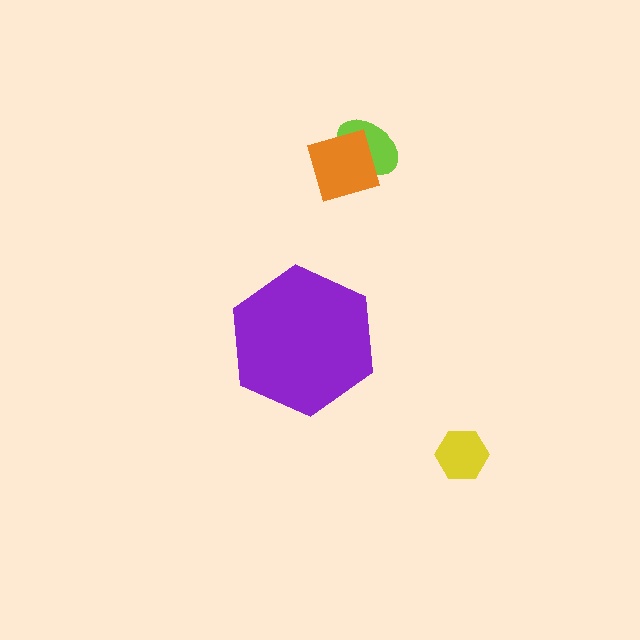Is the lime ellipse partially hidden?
No, the lime ellipse is fully visible.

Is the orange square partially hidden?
No, the orange square is fully visible.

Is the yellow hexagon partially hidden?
No, the yellow hexagon is fully visible.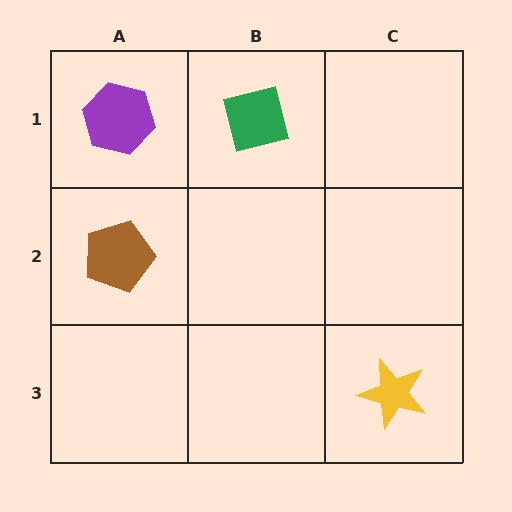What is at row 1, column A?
A purple hexagon.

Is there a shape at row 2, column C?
No, that cell is empty.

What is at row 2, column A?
A brown pentagon.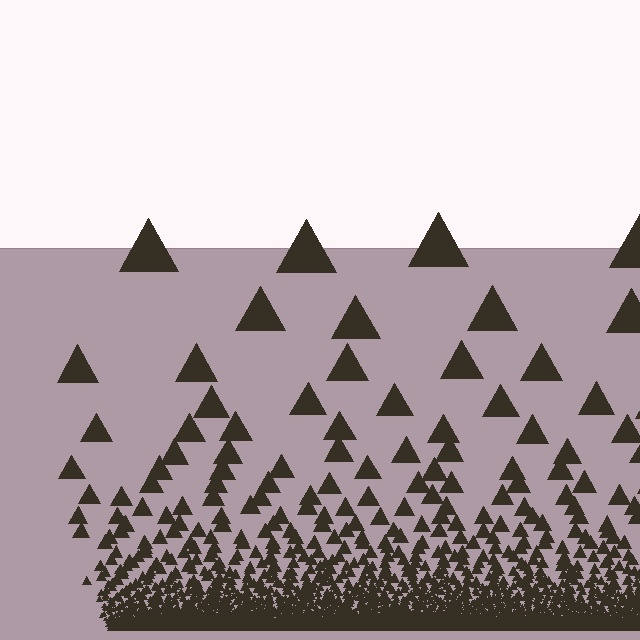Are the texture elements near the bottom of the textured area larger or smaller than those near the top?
Smaller. The gradient is inverted — elements near the bottom are smaller and denser.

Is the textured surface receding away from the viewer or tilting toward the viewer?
The surface appears to tilt toward the viewer. Texture elements get larger and sparser toward the top.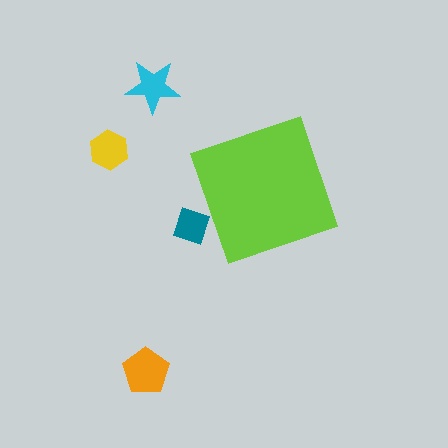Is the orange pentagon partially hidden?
No, the orange pentagon is fully visible.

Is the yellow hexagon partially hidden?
No, the yellow hexagon is fully visible.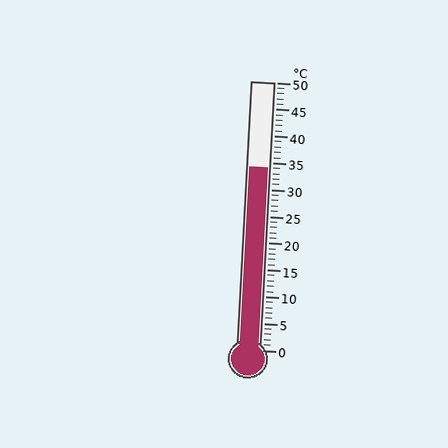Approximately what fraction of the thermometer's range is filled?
The thermometer is filled to approximately 70% of its range.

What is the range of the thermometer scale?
The thermometer scale ranges from 0°C to 50°C.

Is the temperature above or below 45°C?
The temperature is below 45°C.